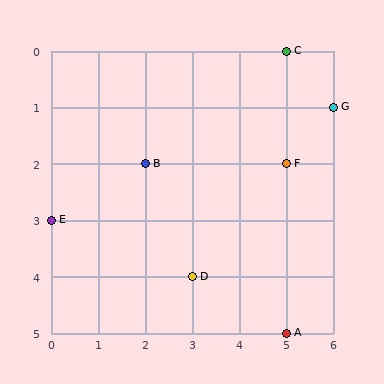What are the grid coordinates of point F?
Point F is at grid coordinates (5, 2).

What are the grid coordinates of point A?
Point A is at grid coordinates (5, 5).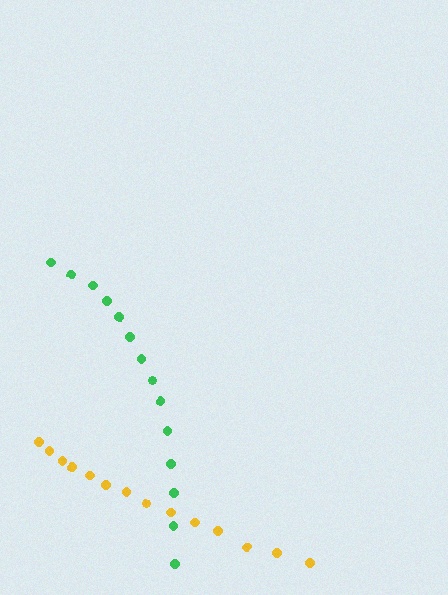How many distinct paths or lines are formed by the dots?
There are 2 distinct paths.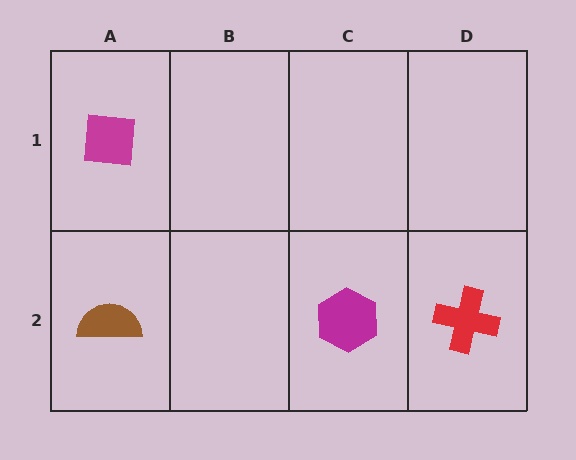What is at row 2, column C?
A magenta hexagon.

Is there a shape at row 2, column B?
No, that cell is empty.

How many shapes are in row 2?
3 shapes.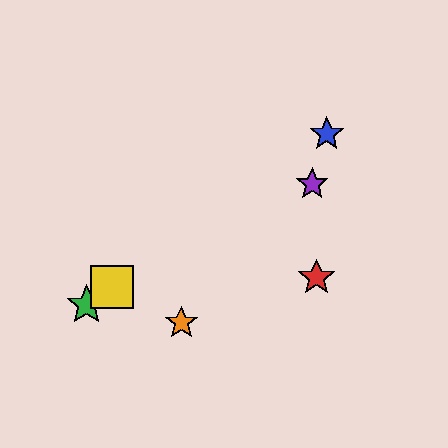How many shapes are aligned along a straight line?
3 shapes (the blue star, the green star, the yellow square) are aligned along a straight line.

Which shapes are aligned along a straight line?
The blue star, the green star, the yellow square are aligned along a straight line.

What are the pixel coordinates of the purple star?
The purple star is at (312, 184).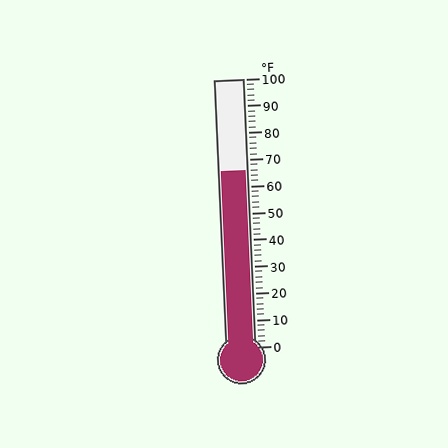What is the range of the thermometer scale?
The thermometer scale ranges from 0°F to 100°F.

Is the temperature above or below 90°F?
The temperature is below 90°F.